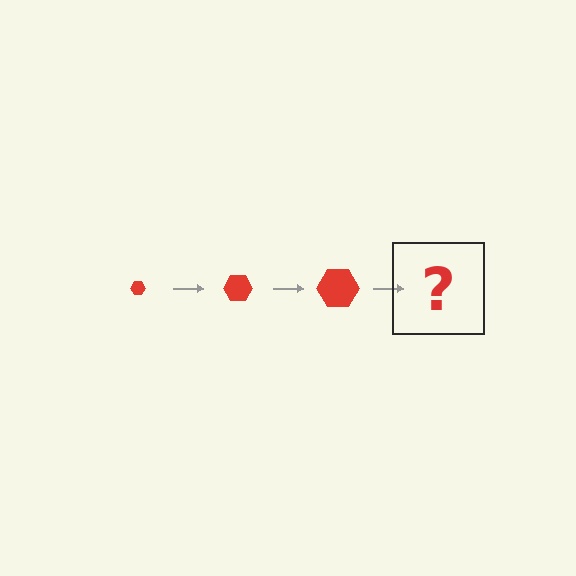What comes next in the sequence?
The next element should be a red hexagon, larger than the previous one.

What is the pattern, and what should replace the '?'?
The pattern is that the hexagon gets progressively larger each step. The '?' should be a red hexagon, larger than the previous one.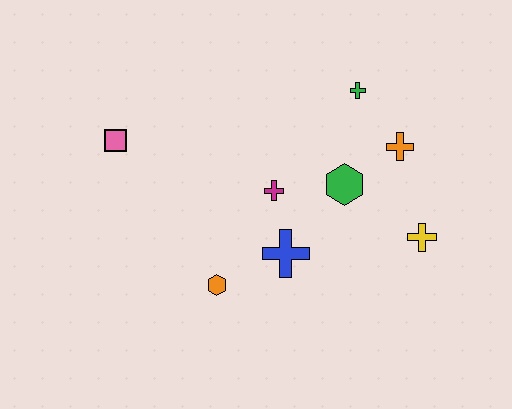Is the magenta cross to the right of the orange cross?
No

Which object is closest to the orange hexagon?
The blue cross is closest to the orange hexagon.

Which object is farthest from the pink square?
The yellow cross is farthest from the pink square.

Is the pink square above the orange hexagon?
Yes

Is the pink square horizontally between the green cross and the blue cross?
No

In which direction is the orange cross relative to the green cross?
The orange cross is below the green cross.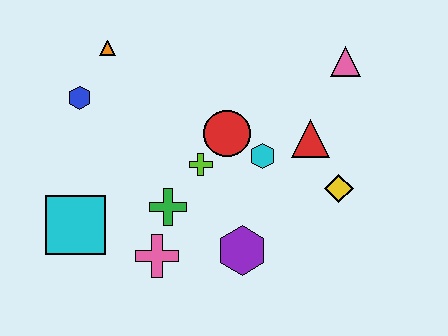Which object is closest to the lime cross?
The red circle is closest to the lime cross.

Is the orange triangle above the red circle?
Yes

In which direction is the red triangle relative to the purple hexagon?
The red triangle is above the purple hexagon.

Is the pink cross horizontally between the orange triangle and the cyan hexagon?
Yes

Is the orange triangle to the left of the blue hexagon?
No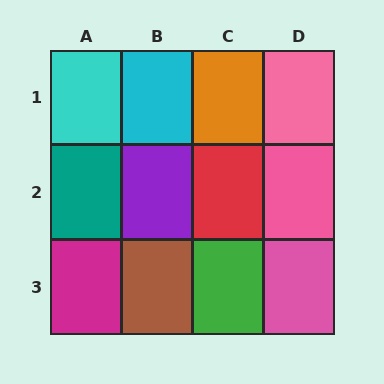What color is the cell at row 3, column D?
Pink.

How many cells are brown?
1 cell is brown.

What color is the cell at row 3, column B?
Brown.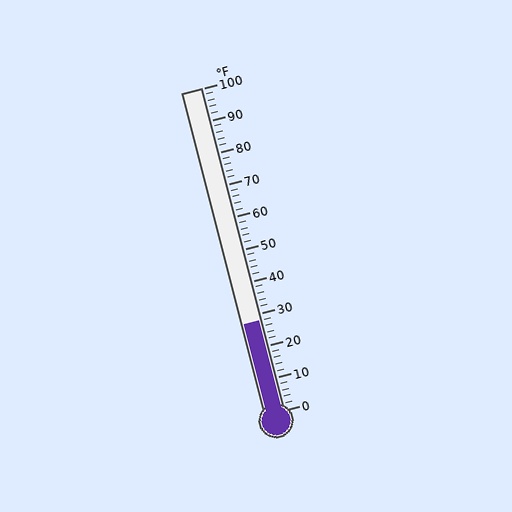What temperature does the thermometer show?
The thermometer shows approximately 28°F.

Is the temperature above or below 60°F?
The temperature is below 60°F.